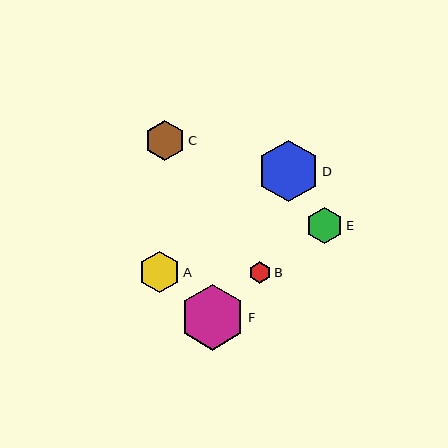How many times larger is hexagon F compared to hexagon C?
Hexagon F is approximately 1.6 times the size of hexagon C.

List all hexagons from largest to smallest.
From largest to smallest: F, D, A, C, E, B.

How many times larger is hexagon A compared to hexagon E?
Hexagon A is approximately 1.1 times the size of hexagon E.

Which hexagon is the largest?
Hexagon F is the largest with a size of approximately 66 pixels.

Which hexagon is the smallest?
Hexagon B is the smallest with a size of approximately 22 pixels.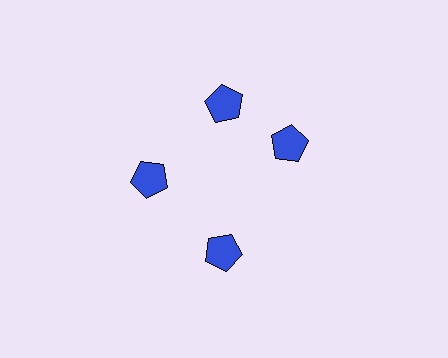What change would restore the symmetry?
The symmetry would be restored by rotating it back into even spacing with its neighbors so that all 4 pentagons sit at equal angles and equal distance from the center.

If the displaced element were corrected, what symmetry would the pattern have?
It would have 4-fold rotational symmetry — the pattern would map onto itself every 90 degrees.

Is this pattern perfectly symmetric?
No. The 4 blue pentagons are arranged in a ring, but one element near the 3 o'clock position is rotated out of alignment along the ring, breaking the 4-fold rotational symmetry.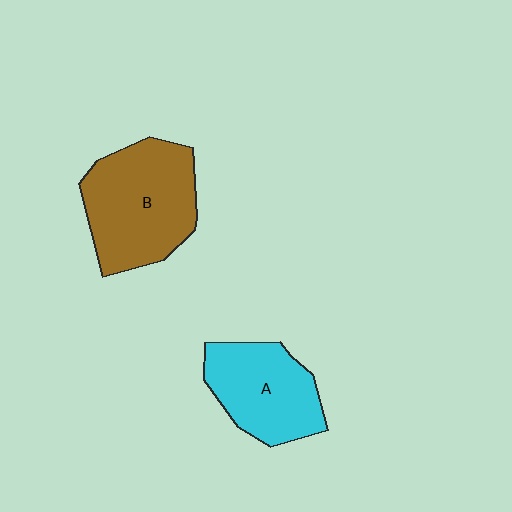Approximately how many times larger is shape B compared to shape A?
Approximately 1.3 times.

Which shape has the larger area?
Shape B (brown).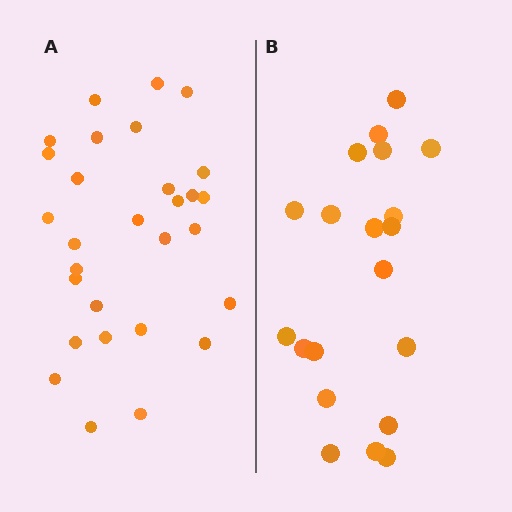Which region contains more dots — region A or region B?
Region A (the left region) has more dots.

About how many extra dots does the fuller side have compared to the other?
Region A has roughly 8 or so more dots than region B.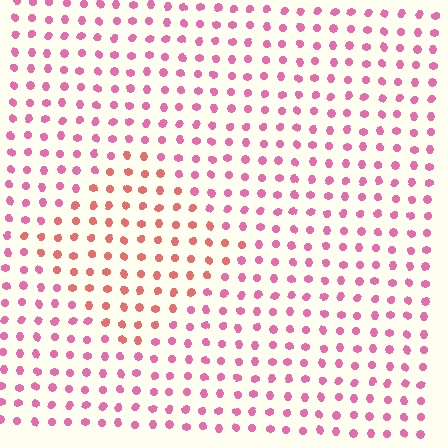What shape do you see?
I see a diamond.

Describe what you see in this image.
The image is filled with small pink elements in a uniform arrangement. A diamond-shaped region is visible where the elements are tinted to a slightly different hue, forming a subtle color boundary.